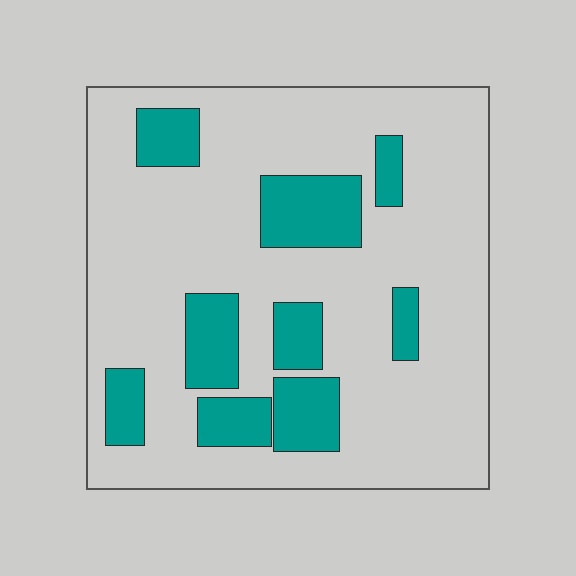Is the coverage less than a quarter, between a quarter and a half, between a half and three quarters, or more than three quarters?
Less than a quarter.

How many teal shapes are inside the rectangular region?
9.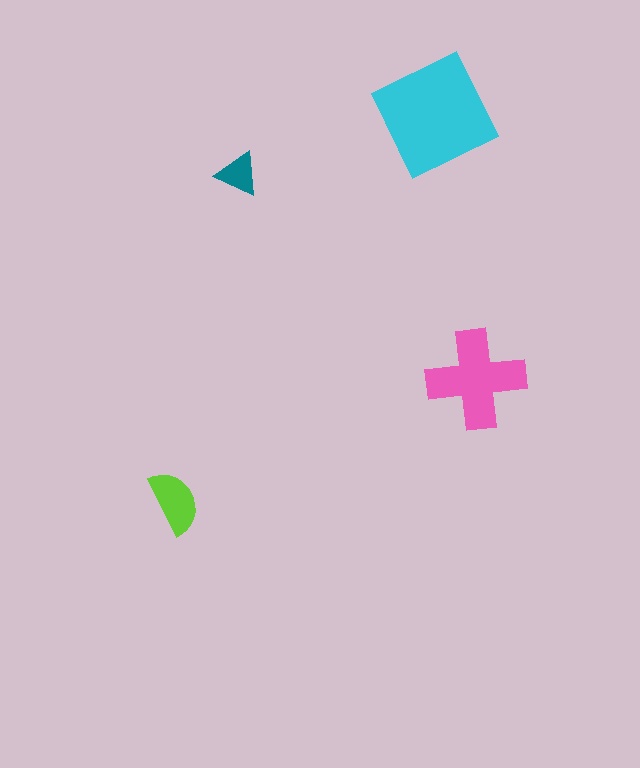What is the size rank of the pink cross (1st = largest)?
2nd.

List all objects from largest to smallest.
The cyan square, the pink cross, the lime semicircle, the teal triangle.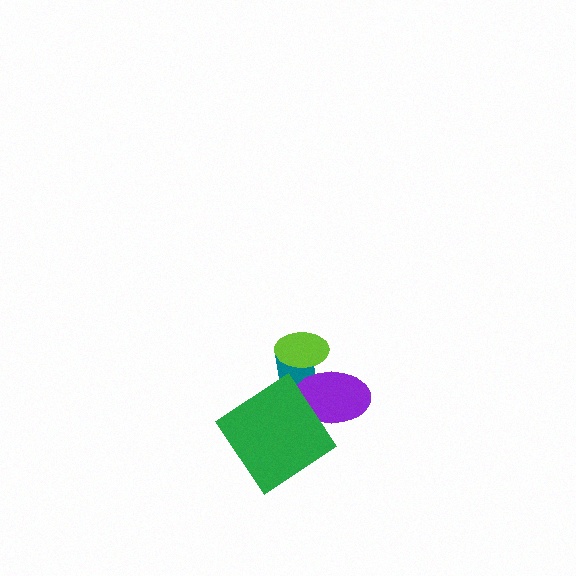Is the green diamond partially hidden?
No, no other shape covers it.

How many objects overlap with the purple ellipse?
3 objects overlap with the purple ellipse.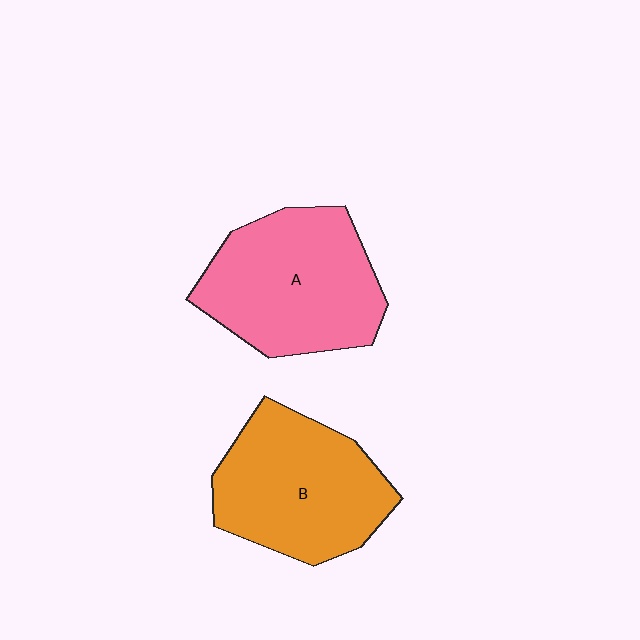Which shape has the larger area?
Shape A (pink).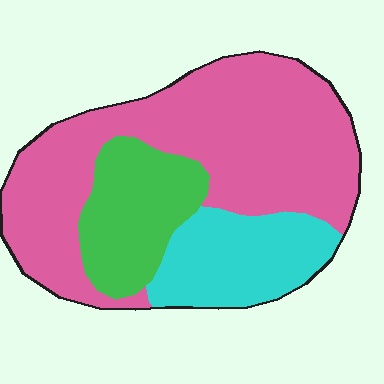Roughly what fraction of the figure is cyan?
Cyan covers roughly 20% of the figure.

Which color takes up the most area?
Pink, at roughly 60%.